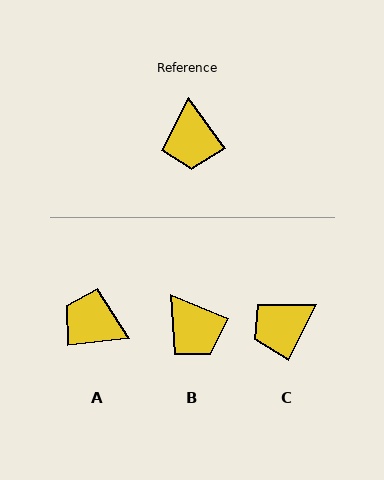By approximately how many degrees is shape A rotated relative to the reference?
Approximately 120 degrees clockwise.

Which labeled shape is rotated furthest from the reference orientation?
A, about 120 degrees away.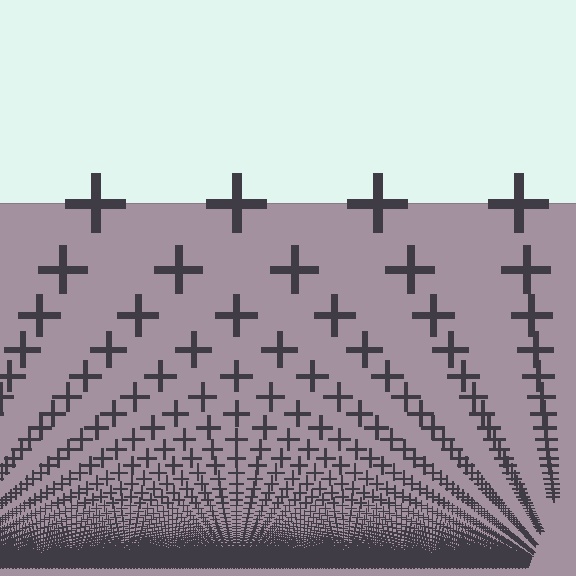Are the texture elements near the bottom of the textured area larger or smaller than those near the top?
Smaller. The gradient is inverted — elements near the bottom are smaller and denser.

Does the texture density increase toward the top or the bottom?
Density increases toward the bottom.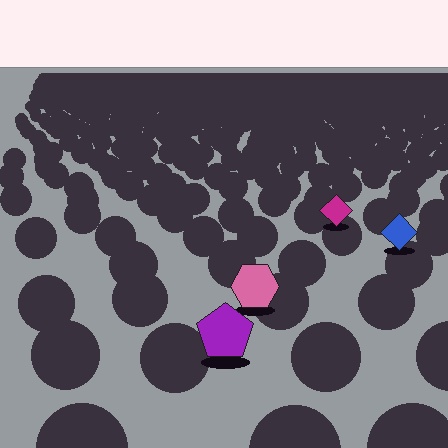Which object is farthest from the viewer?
The magenta diamond is farthest from the viewer. It appears smaller and the ground texture around it is denser.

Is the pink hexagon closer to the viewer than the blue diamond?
Yes. The pink hexagon is closer — you can tell from the texture gradient: the ground texture is coarser near it.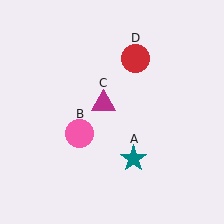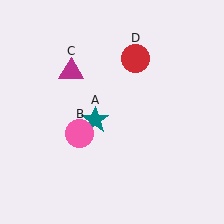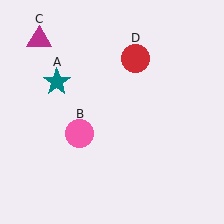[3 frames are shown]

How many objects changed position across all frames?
2 objects changed position: teal star (object A), magenta triangle (object C).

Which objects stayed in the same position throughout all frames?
Pink circle (object B) and red circle (object D) remained stationary.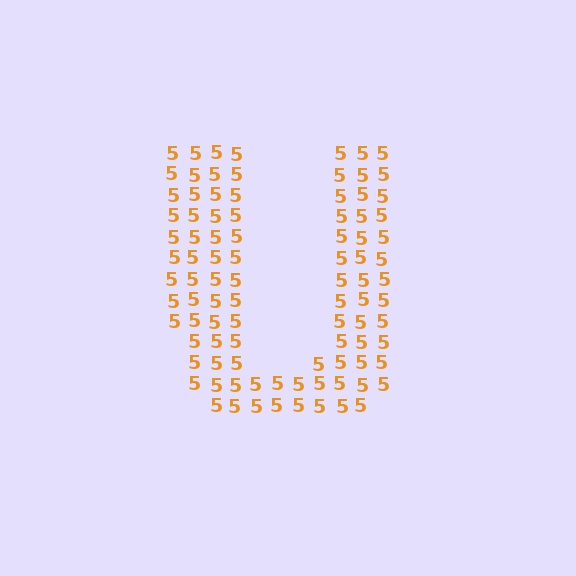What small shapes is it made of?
It is made of small digit 5's.